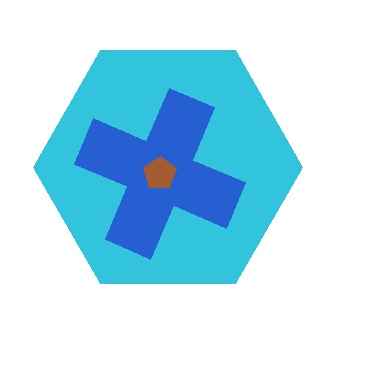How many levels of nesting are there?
3.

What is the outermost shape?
The cyan hexagon.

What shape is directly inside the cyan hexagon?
The blue cross.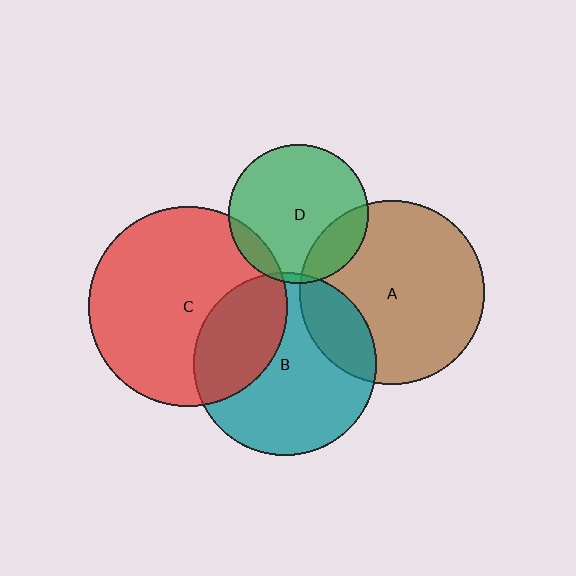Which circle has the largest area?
Circle C (red).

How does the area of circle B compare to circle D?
Approximately 1.7 times.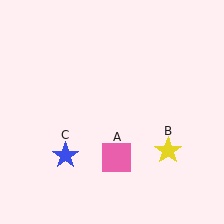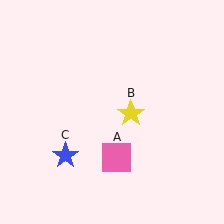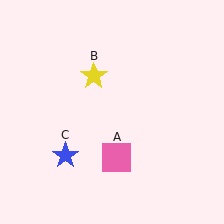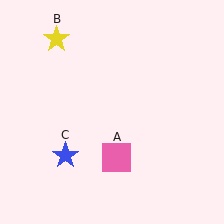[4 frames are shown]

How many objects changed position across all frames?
1 object changed position: yellow star (object B).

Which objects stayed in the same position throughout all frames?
Pink square (object A) and blue star (object C) remained stationary.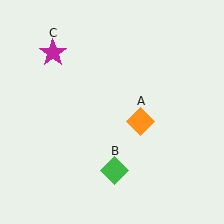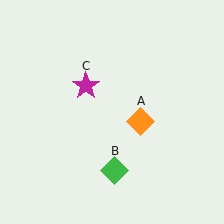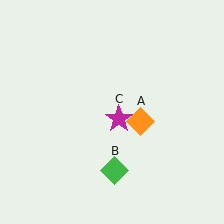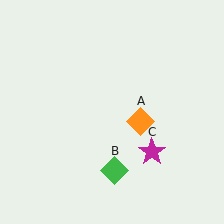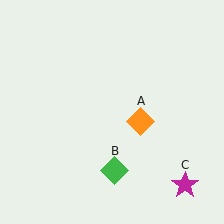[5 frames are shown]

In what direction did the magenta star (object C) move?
The magenta star (object C) moved down and to the right.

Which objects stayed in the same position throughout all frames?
Orange diamond (object A) and green diamond (object B) remained stationary.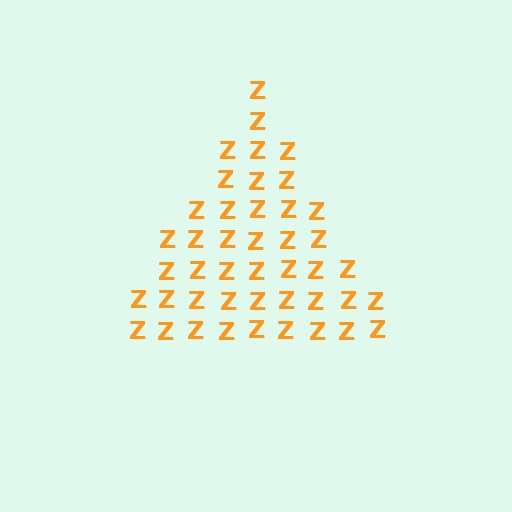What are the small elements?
The small elements are letter Z's.